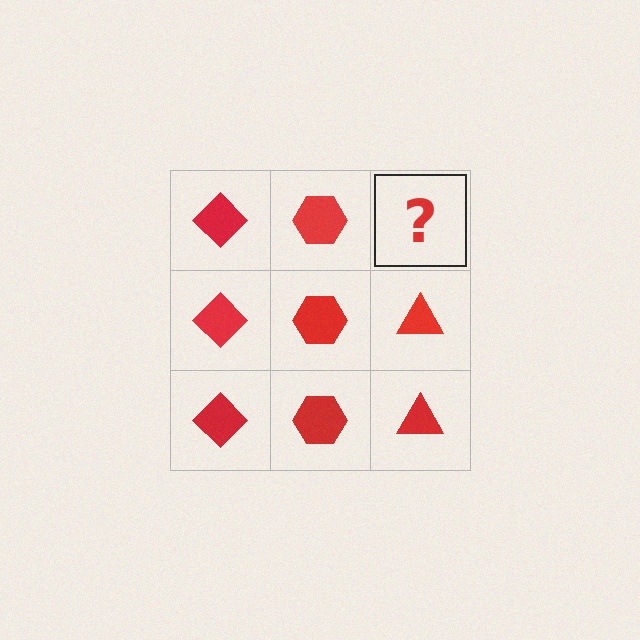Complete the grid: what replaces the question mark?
The question mark should be replaced with a red triangle.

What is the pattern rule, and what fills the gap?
The rule is that each column has a consistent shape. The gap should be filled with a red triangle.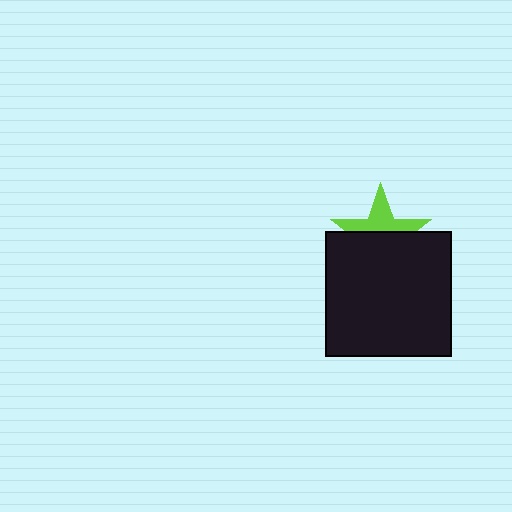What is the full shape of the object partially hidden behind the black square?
The partially hidden object is a lime star.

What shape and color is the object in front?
The object in front is a black square.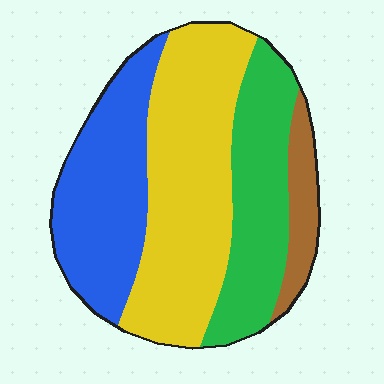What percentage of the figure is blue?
Blue covers about 25% of the figure.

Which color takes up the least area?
Brown, at roughly 10%.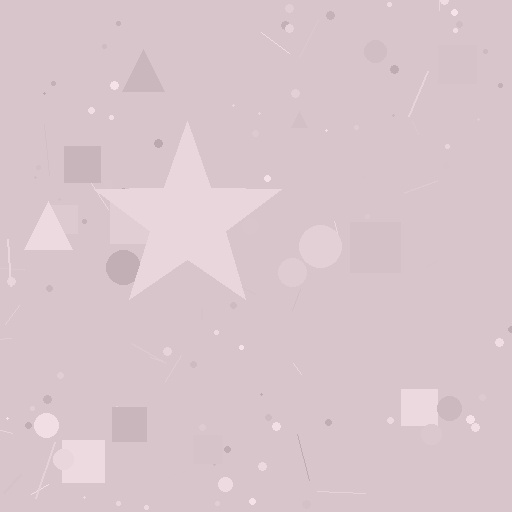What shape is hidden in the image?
A star is hidden in the image.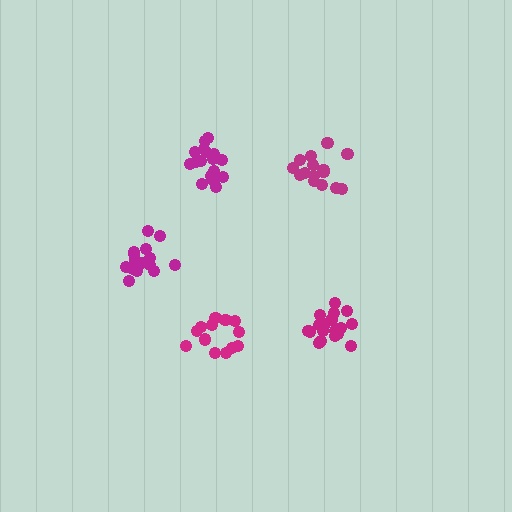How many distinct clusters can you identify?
There are 5 distinct clusters.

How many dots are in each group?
Group 1: 14 dots, Group 2: 19 dots, Group 3: 15 dots, Group 4: 17 dots, Group 5: 18 dots (83 total).